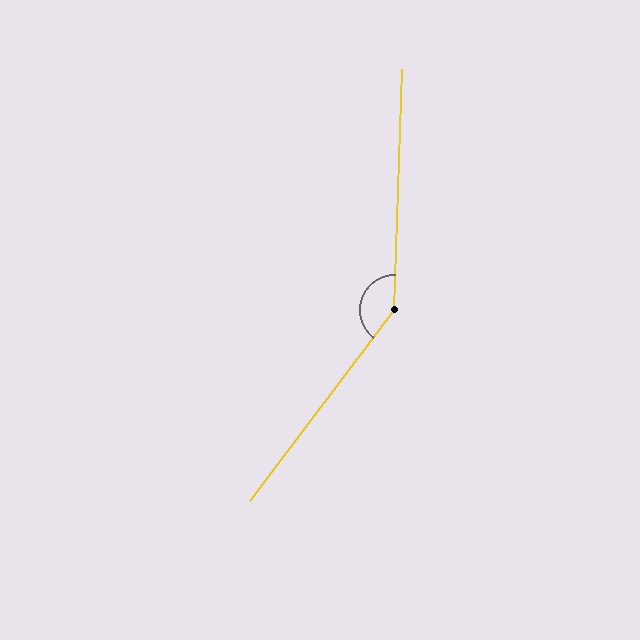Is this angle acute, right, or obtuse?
It is obtuse.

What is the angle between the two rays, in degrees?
Approximately 145 degrees.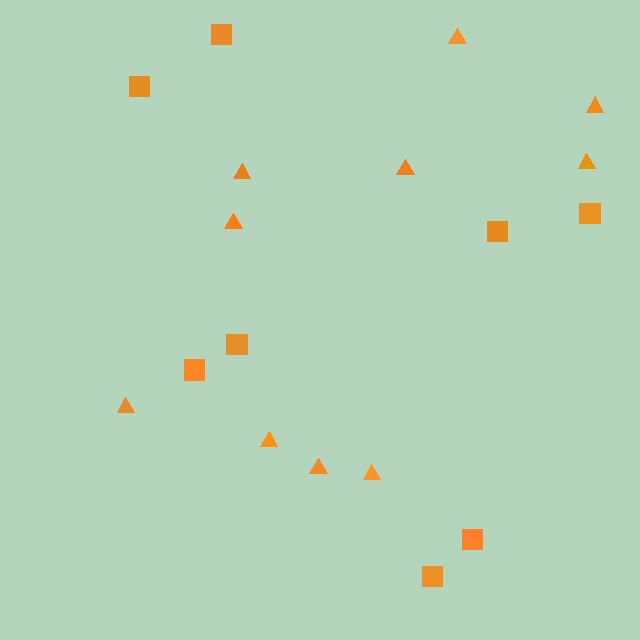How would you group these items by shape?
There are 2 groups: one group of triangles (10) and one group of squares (8).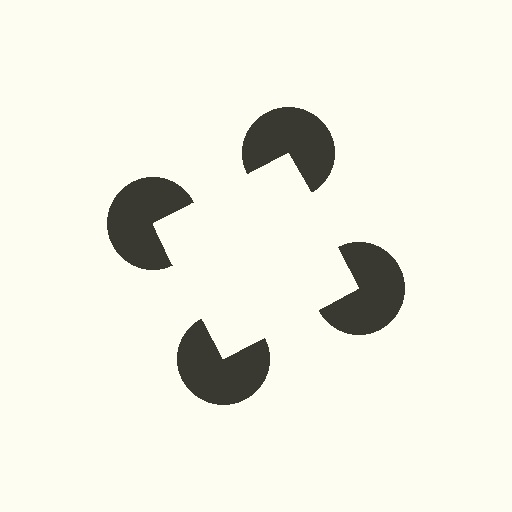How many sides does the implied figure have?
4 sides.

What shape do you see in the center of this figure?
An illusory square — its edges are inferred from the aligned wedge cuts in the pac-man discs, not physically drawn.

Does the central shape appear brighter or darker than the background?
It typically appears slightly brighter than the background, even though no actual brightness change is drawn.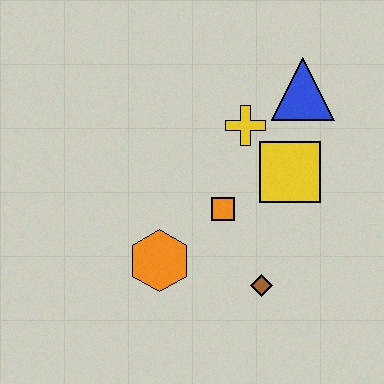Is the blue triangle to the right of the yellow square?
Yes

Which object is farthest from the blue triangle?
The orange hexagon is farthest from the blue triangle.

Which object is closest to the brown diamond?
The orange square is closest to the brown diamond.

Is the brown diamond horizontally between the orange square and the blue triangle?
Yes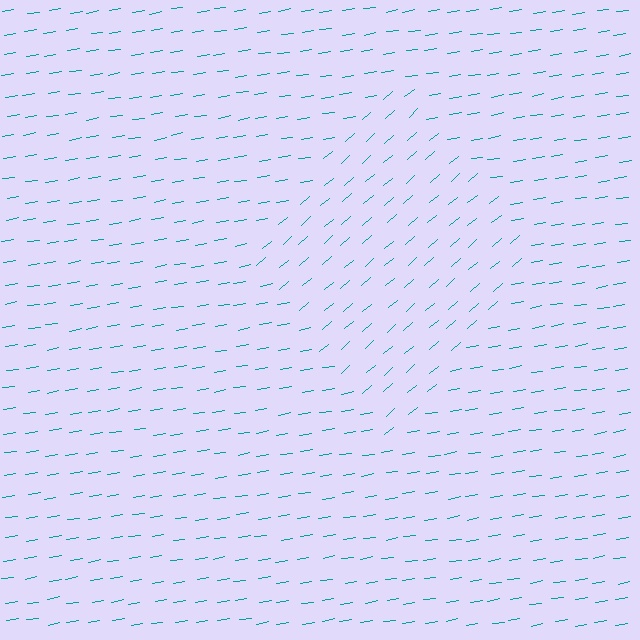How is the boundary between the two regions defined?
The boundary is defined purely by a change in line orientation (approximately 32 degrees difference). All lines are the same color and thickness.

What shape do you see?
I see a diamond.